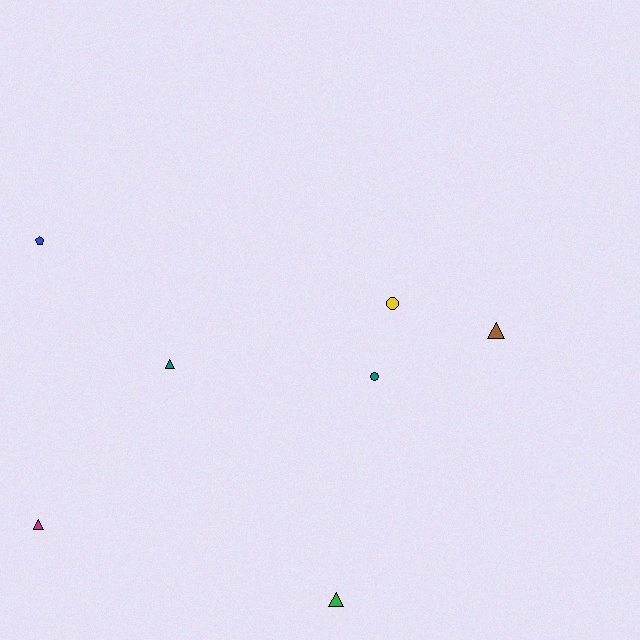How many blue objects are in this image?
There is 1 blue object.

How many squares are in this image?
There are no squares.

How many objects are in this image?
There are 7 objects.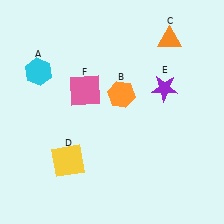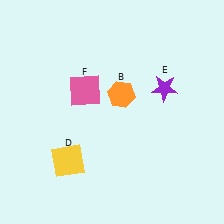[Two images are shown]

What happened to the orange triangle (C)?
The orange triangle (C) was removed in Image 2. It was in the top-right area of Image 1.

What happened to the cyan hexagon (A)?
The cyan hexagon (A) was removed in Image 2. It was in the top-left area of Image 1.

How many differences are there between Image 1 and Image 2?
There are 2 differences between the two images.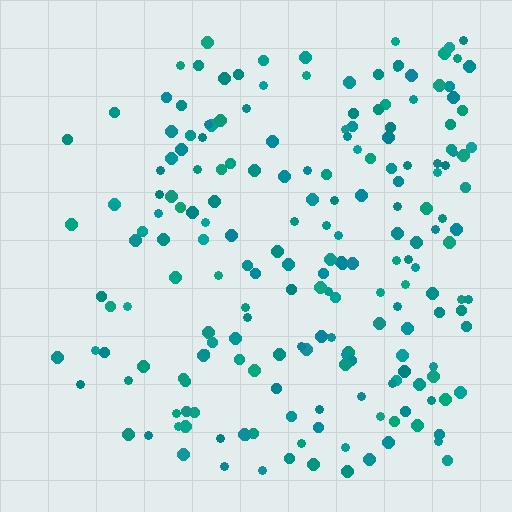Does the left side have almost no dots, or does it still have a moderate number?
Still a moderate number, just noticeably fewer than the right.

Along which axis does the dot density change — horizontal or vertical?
Horizontal.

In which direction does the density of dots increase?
From left to right, with the right side densest.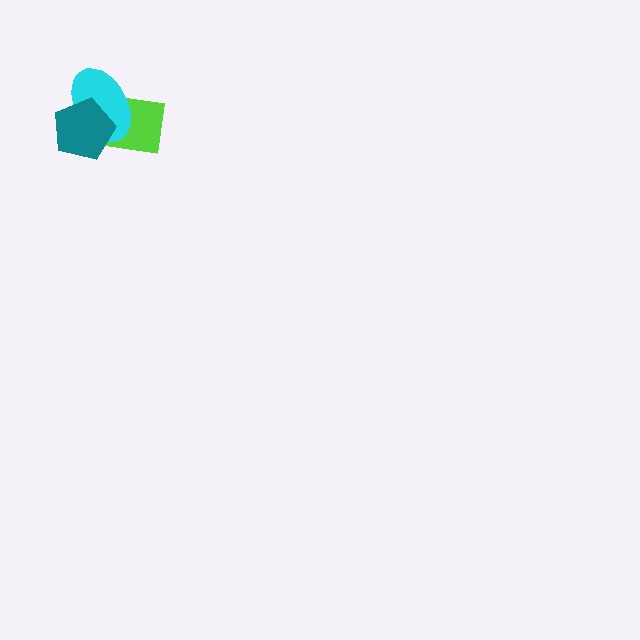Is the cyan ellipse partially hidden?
Yes, it is partially covered by another shape.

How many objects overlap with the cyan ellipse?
2 objects overlap with the cyan ellipse.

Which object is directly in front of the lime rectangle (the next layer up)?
The cyan ellipse is directly in front of the lime rectangle.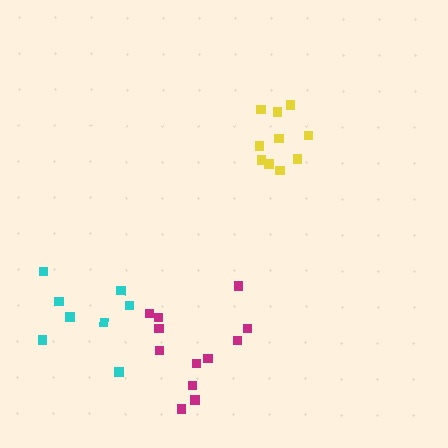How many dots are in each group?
Group 1: 10 dots, Group 2: 8 dots, Group 3: 12 dots (30 total).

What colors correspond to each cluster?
The clusters are colored: yellow, cyan, magenta.